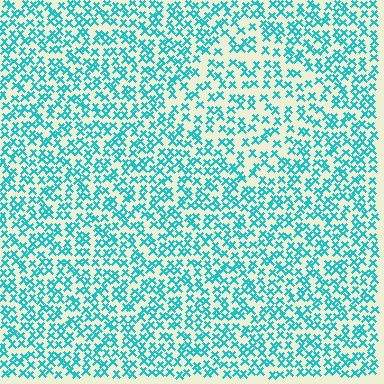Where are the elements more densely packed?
The elements are more densely packed outside the diamond boundary.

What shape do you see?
I see a diamond.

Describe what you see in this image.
The image contains small cyan elements arranged at two different densities. A diamond-shaped region is visible where the elements are less densely packed than the surrounding area.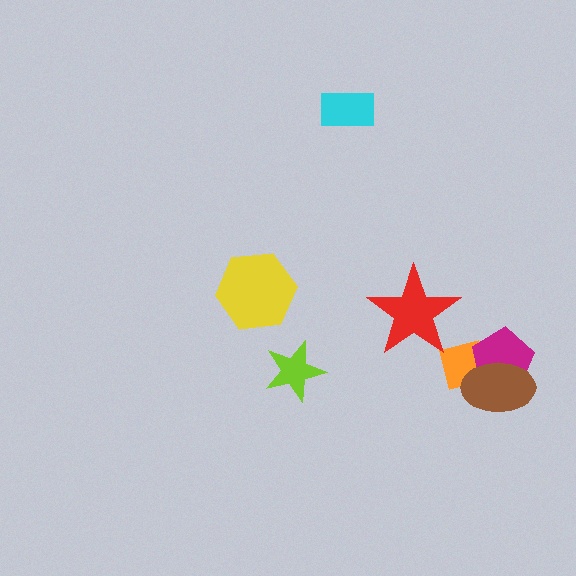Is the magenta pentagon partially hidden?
Yes, it is partially covered by another shape.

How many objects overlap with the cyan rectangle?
0 objects overlap with the cyan rectangle.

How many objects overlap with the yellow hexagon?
0 objects overlap with the yellow hexagon.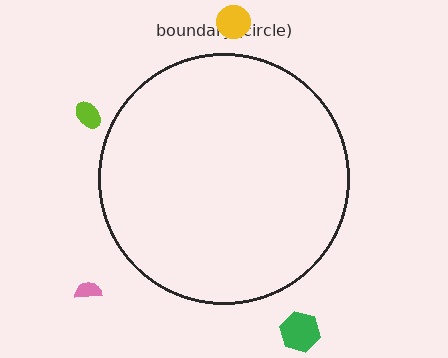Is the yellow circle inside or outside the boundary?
Outside.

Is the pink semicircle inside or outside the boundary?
Outside.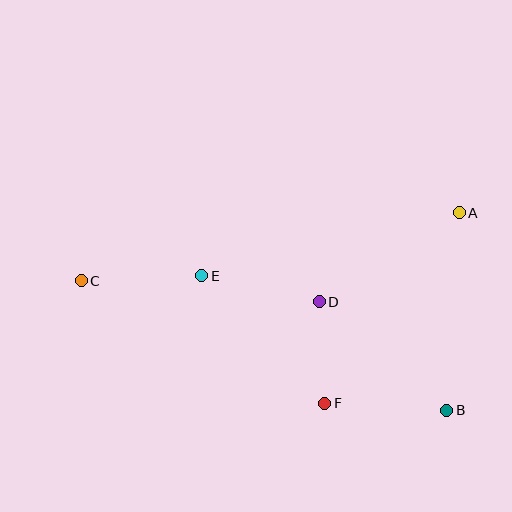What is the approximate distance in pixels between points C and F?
The distance between C and F is approximately 273 pixels.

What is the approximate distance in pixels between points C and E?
The distance between C and E is approximately 121 pixels.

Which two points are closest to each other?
Points D and F are closest to each other.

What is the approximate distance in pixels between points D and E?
The distance between D and E is approximately 120 pixels.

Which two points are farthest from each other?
Points B and C are farthest from each other.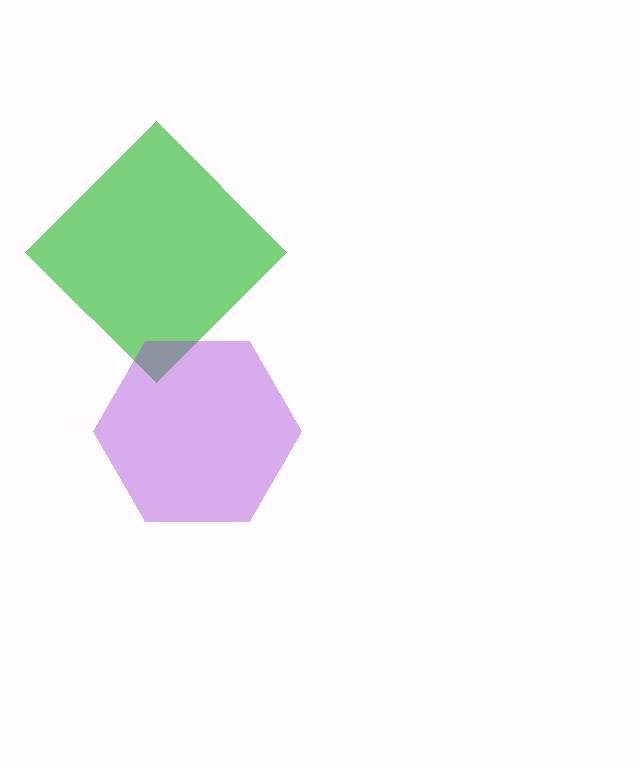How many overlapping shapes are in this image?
There are 2 overlapping shapes in the image.